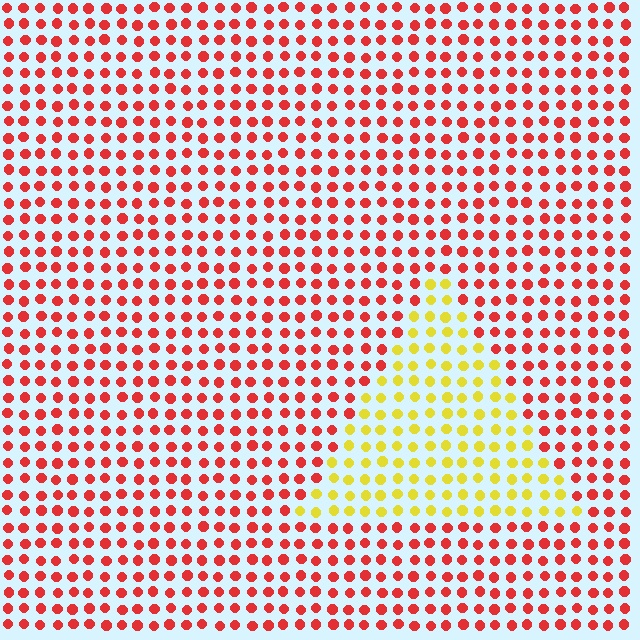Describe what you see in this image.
The image is filled with small red elements in a uniform arrangement. A triangle-shaped region is visible where the elements are tinted to a slightly different hue, forming a subtle color boundary.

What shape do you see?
I see a triangle.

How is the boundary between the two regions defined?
The boundary is defined purely by a slight shift in hue (about 59 degrees). Spacing, size, and orientation are identical on both sides.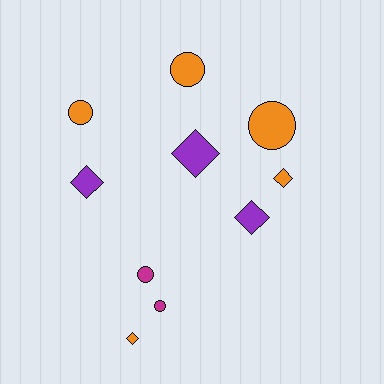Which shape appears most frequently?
Circle, with 5 objects.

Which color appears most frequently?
Orange, with 5 objects.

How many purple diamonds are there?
There are 3 purple diamonds.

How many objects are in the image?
There are 10 objects.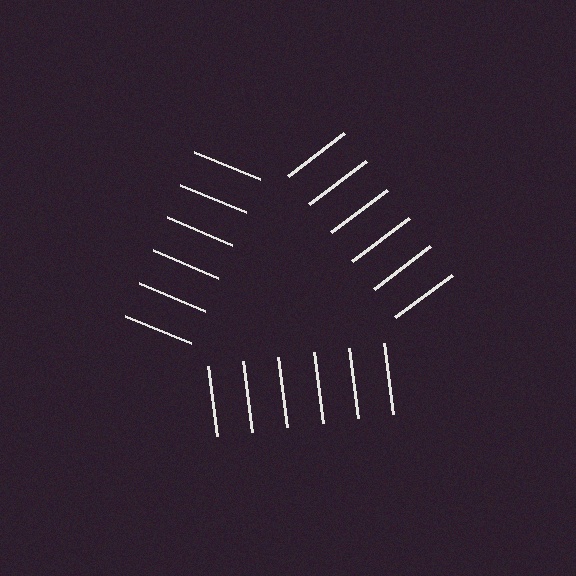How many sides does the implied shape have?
3 sides — the line-ends trace a triangle.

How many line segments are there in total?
18 — 6 along each of the 3 edges.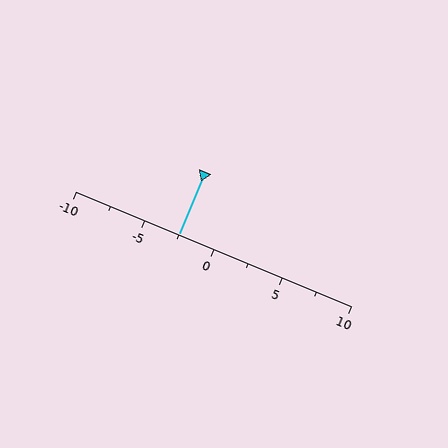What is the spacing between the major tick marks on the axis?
The major ticks are spaced 5 apart.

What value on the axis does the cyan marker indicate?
The marker indicates approximately -2.5.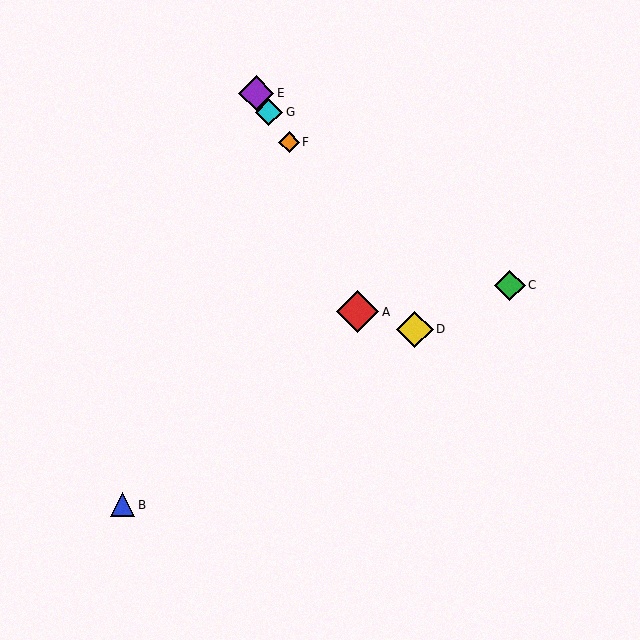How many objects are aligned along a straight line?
4 objects (D, E, F, G) are aligned along a straight line.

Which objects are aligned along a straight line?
Objects D, E, F, G are aligned along a straight line.